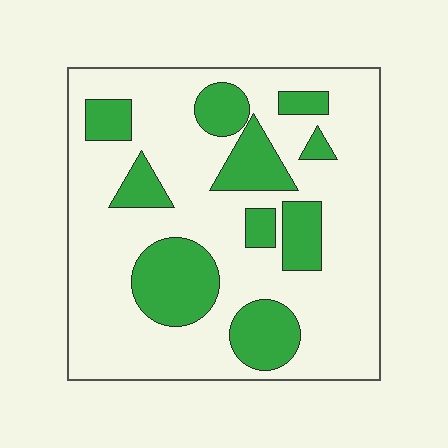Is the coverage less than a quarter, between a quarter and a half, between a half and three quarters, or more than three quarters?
Between a quarter and a half.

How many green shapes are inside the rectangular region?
10.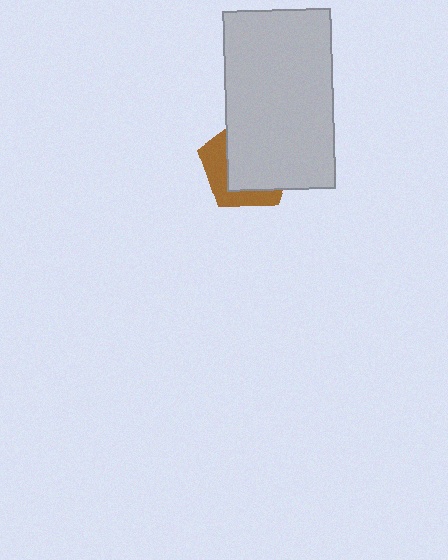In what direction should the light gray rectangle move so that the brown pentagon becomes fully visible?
The light gray rectangle should move toward the upper-right. That is the shortest direction to clear the overlap and leave the brown pentagon fully visible.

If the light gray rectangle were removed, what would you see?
You would see the complete brown pentagon.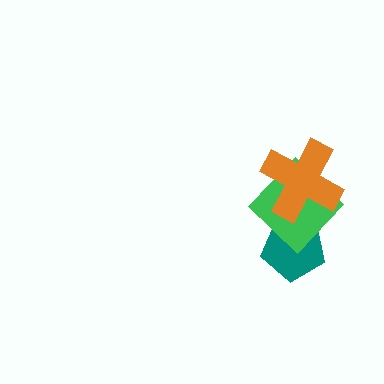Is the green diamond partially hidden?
Yes, it is partially covered by another shape.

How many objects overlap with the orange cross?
1 object overlaps with the orange cross.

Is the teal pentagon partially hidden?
Yes, it is partially covered by another shape.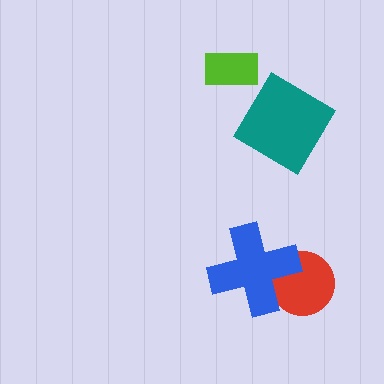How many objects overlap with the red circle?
1 object overlaps with the red circle.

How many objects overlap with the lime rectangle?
0 objects overlap with the lime rectangle.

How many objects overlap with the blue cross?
1 object overlaps with the blue cross.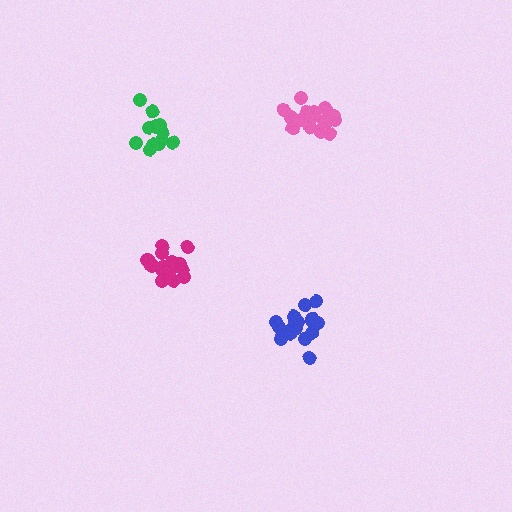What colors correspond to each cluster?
The clusters are colored: magenta, blue, pink, green.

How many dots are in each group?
Group 1: 16 dots, Group 2: 18 dots, Group 3: 19 dots, Group 4: 13 dots (66 total).